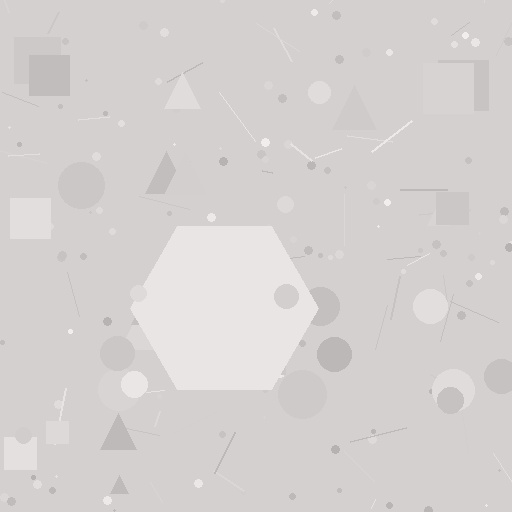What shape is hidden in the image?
A hexagon is hidden in the image.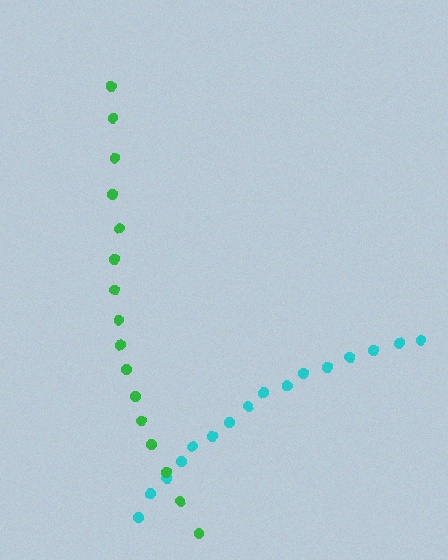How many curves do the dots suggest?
There are 2 distinct paths.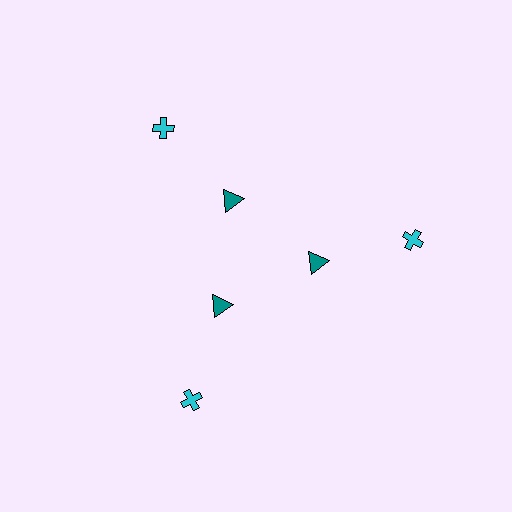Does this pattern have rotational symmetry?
Yes, this pattern has 3-fold rotational symmetry. It looks the same after rotating 120 degrees around the center.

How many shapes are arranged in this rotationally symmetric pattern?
There are 6 shapes, arranged in 3 groups of 2.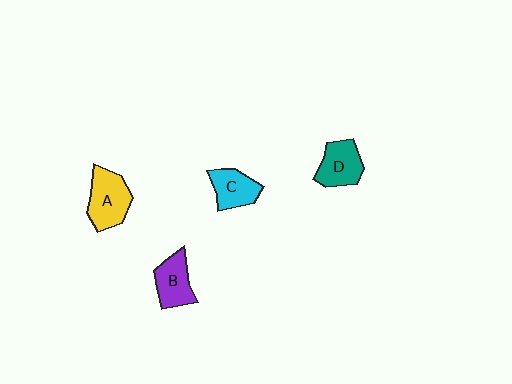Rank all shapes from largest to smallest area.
From largest to smallest: A (yellow), D (teal), B (purple), C (cyan).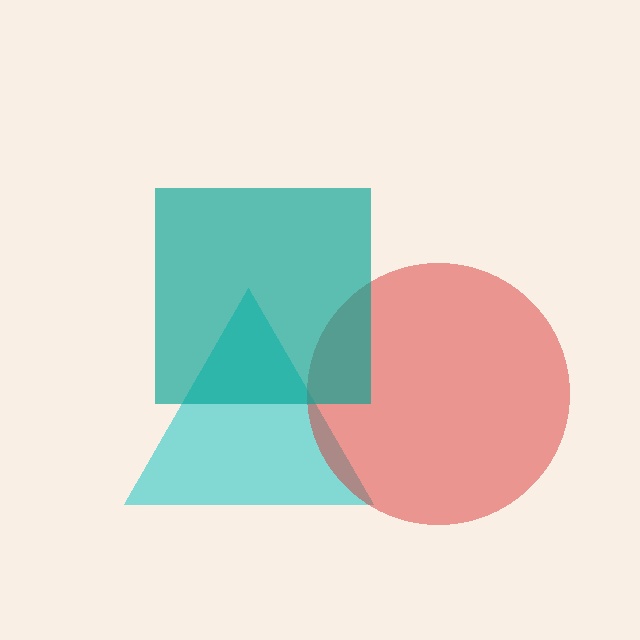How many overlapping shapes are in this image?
There are 3 overlapping shapes in the image.